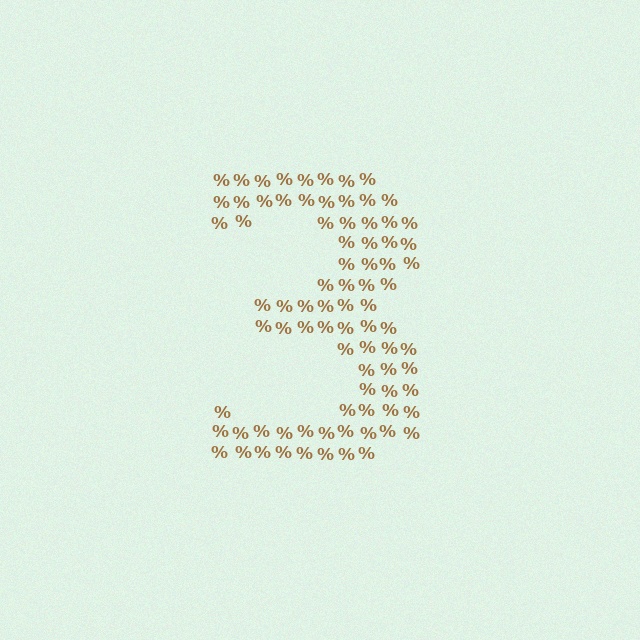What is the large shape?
The large shape is the digit 3.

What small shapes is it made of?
It is made of small percent signs.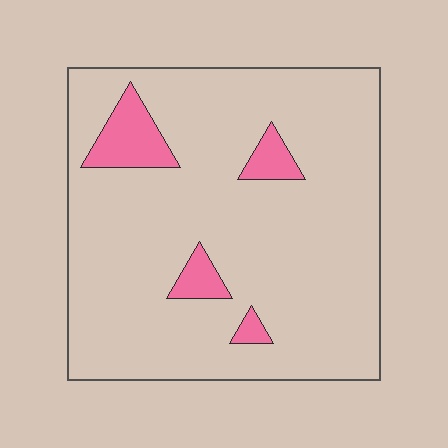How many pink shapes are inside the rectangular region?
4.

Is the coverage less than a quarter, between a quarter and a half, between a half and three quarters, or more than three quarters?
Less than a quarter.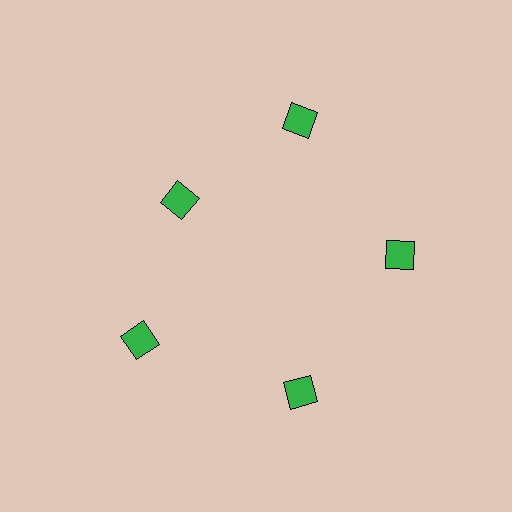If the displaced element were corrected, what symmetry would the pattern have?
It would have 5-fold rotational symmetry — the pattern would map onto itself every 72 degrees.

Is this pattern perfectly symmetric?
No. The 5 green diamonds are arranged in a ring, but one element near the 10 o'clock position is pulled inward toward the center, breaking the 5-fold rotational symmetry.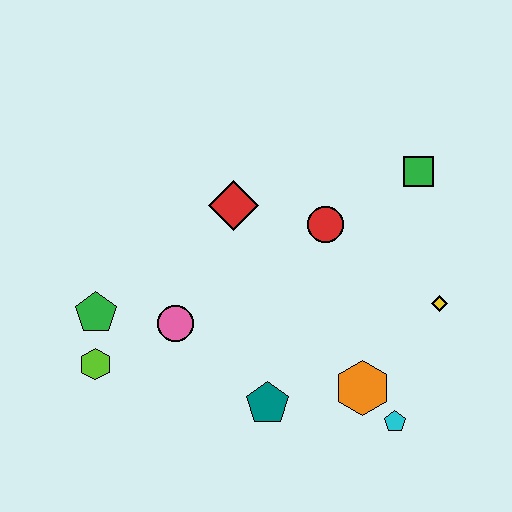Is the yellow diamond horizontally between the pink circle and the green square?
No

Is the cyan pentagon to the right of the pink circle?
Yes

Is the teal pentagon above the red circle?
No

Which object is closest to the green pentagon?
The lime hexagon is closest to the green pentagon.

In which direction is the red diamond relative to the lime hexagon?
The red diamond is above the lime hexagon.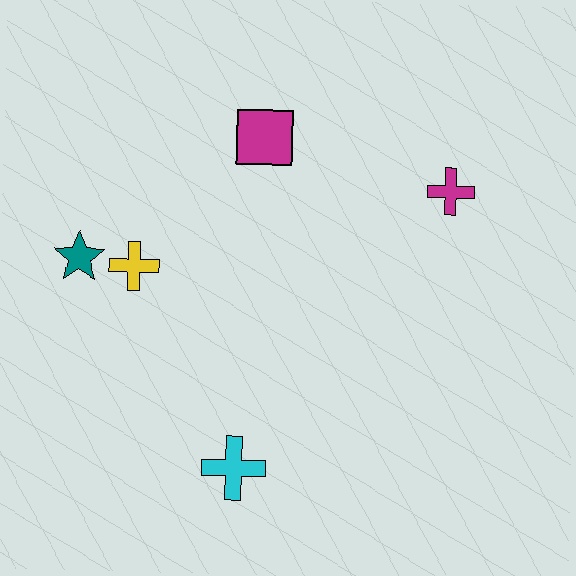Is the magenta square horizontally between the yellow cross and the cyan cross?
No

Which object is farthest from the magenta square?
The cyan cross is farthest from the magenta square.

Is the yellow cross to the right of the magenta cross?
No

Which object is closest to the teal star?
The yellow cross is closest to the teal star.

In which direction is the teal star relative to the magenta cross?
The teal star is to the left of the magenta cross.